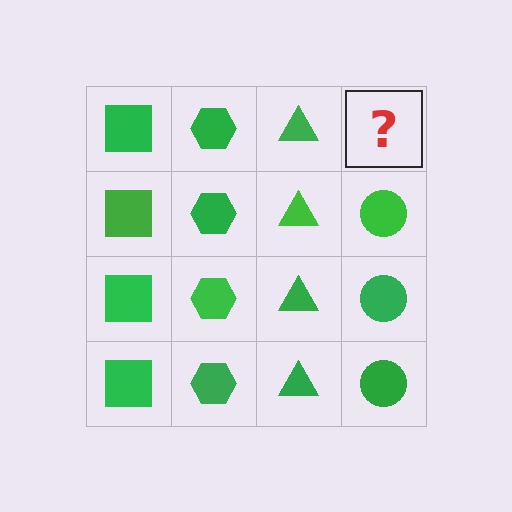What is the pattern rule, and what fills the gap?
The rule is that each column has a consistent shape. The gap should be filled with a green circle.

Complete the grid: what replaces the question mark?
The question mark should be replaced with a green circle.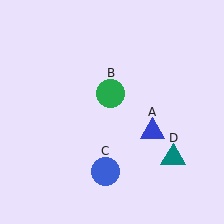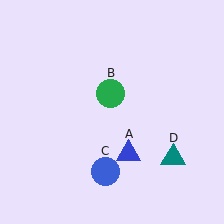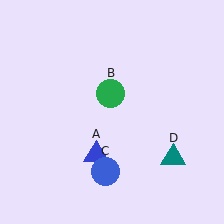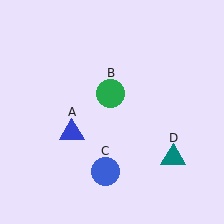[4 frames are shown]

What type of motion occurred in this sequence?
The blue triangle (object A) rotated clockwise around the center of the scene.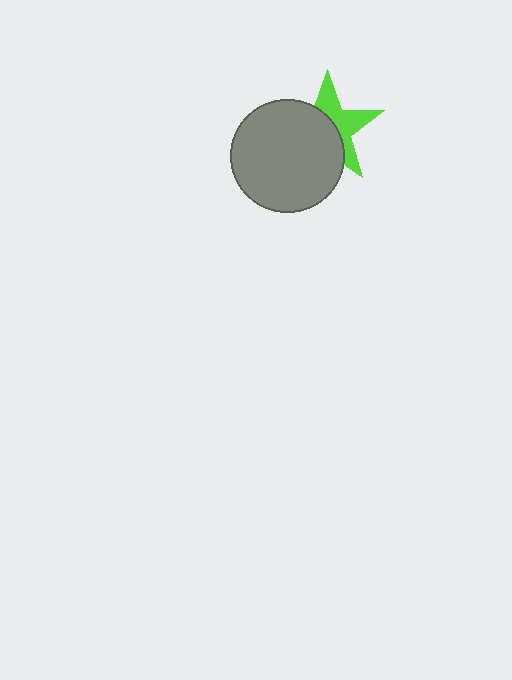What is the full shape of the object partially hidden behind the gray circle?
The partially hidden object is a lime star.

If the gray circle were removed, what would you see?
You would see the complete lime star.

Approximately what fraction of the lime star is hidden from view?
Roughly 56% of the lime star is hidden behind the gray circle.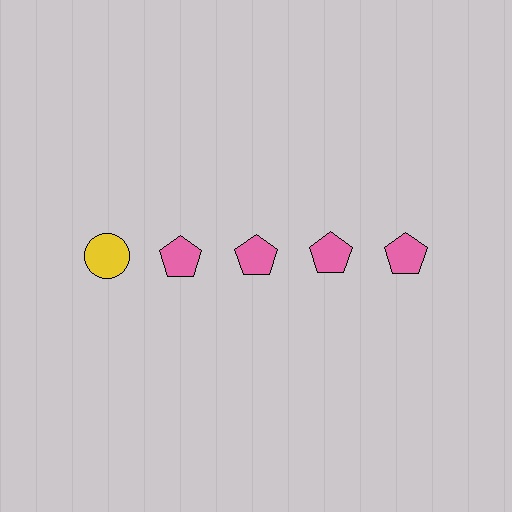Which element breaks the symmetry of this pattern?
The yellow circle in the top row, leftmost column breaks the symmetry. All other shapes are pink pentagons.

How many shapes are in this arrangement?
There are 5 shapes arranged in a grid pattern.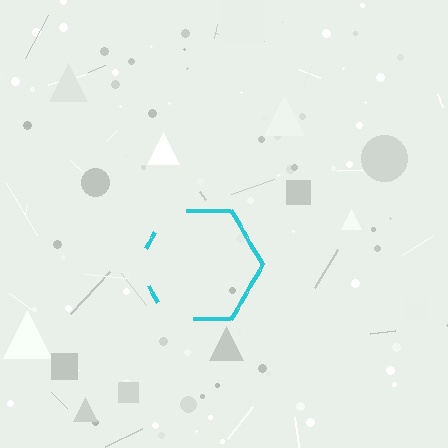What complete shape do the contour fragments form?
The contour fragments form a hexagon.